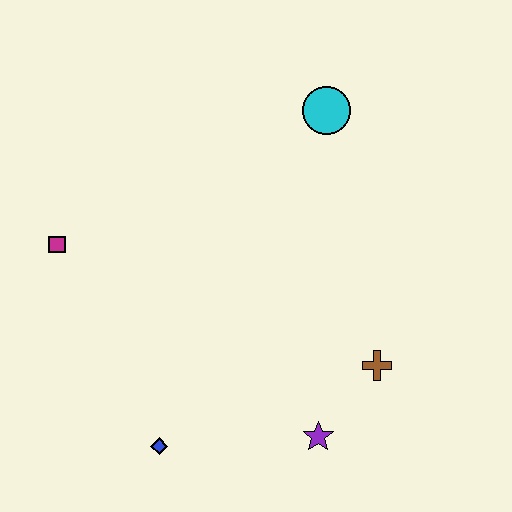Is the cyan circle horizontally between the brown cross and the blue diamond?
Yes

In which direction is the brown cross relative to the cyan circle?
The brown cross is below the cyan circle.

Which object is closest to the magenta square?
The blue diamond is closest to the magenta square.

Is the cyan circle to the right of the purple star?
Yes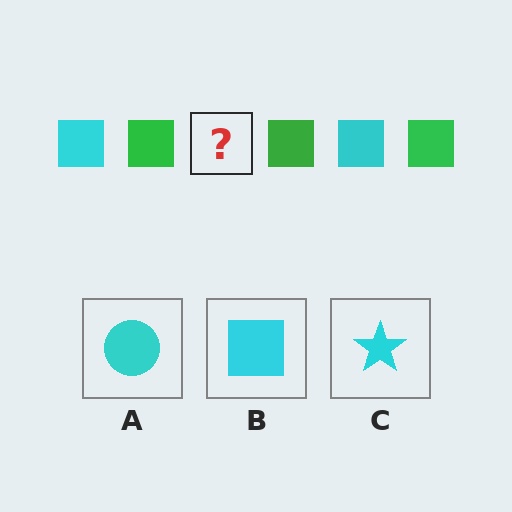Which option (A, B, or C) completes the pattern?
B.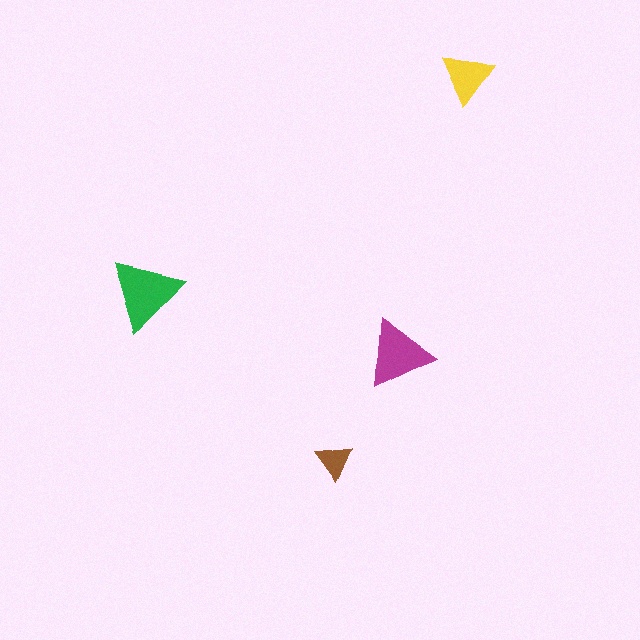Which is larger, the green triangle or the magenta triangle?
The green one.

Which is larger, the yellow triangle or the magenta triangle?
The magenta one.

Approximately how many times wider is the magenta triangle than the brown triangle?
About 2 times wider.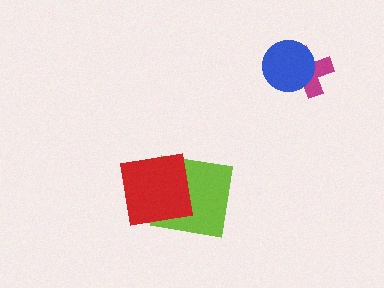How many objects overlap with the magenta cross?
1 object overlaps with the magenta cross.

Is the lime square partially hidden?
Yes, it is partially covered by another shape.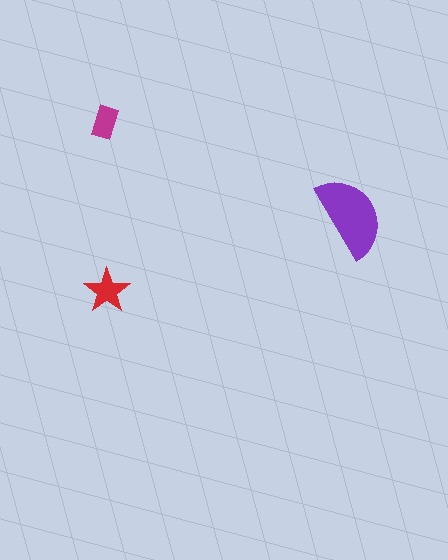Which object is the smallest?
The magenta rectangle.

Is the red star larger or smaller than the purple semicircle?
Smaller.